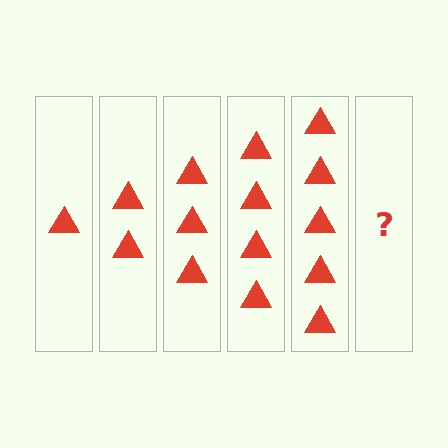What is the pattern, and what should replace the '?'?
The pattern is that each step adds one more triangle. The '?' should be 6 triangles.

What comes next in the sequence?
The next element should be 6 triangles.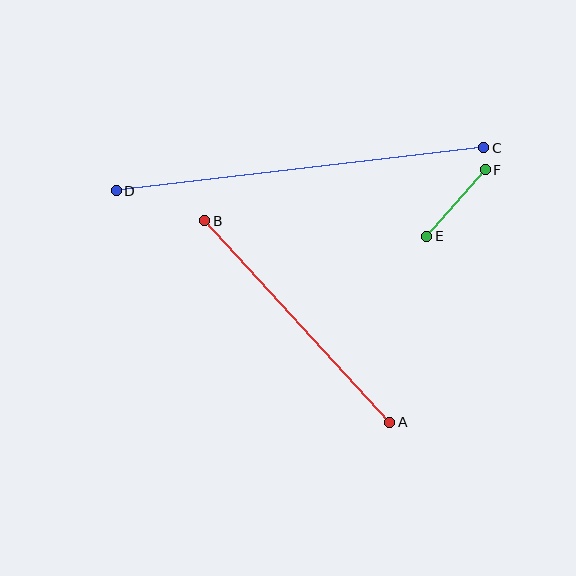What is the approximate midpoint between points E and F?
The midpoint is at approximately (456, 203) pixels.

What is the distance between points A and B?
The distance is approximately 273 pixels.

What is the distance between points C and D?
The distance is approximately 370 pixels.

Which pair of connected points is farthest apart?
Points C and D are farthest apart.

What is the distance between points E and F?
The distance is approximately 89 pixels.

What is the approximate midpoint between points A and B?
The midpoint is at approximately (297, 321) pixels.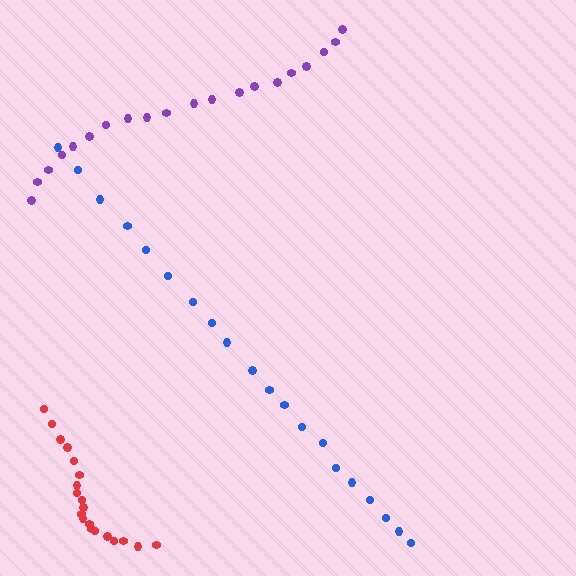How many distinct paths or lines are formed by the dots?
There are 3 distinct paths.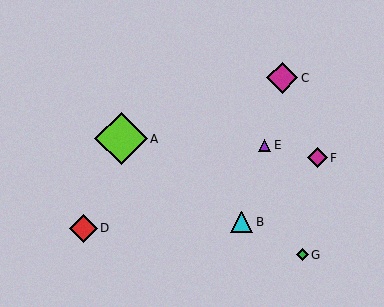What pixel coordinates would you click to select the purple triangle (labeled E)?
Click at (265, 145) to select the purple triangle E.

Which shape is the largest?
The lime diamond (labeled A) is the largest.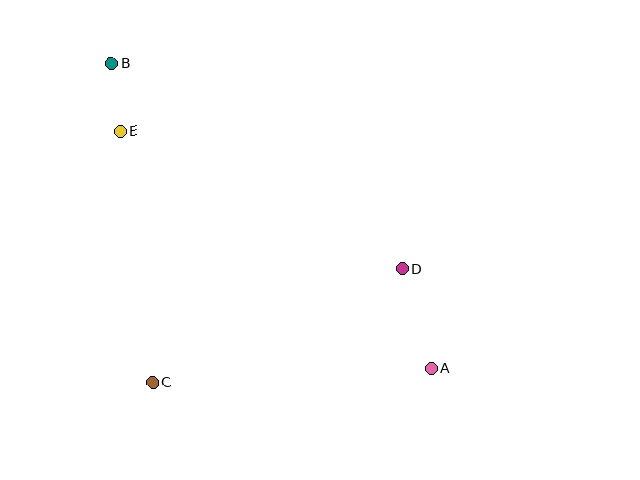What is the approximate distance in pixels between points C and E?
The distance between C and E is approximately 253 pixels.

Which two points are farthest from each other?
Points A and B are farthest from each other.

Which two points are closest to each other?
Points B and E are closest to each other.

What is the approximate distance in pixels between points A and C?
The distance between A and C is approximately 279 pixels.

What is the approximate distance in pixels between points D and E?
The distance between D and E is approximately 313 pixels.